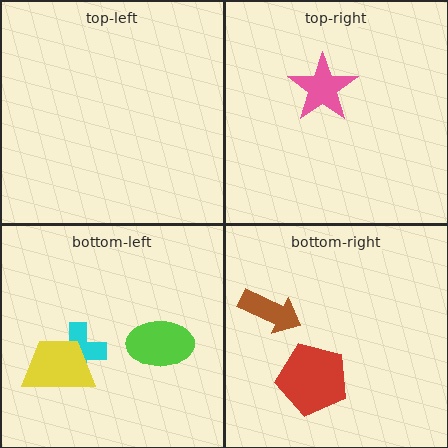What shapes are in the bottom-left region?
The lime ellipse, the cyan cross, the yellow trapezoid.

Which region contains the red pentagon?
The bottom-right region.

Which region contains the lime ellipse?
The bottom-left region.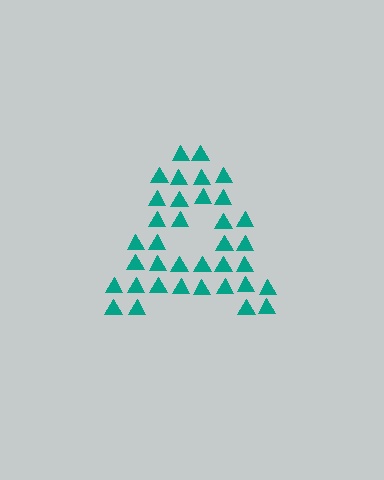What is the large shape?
The large shape is the letter A.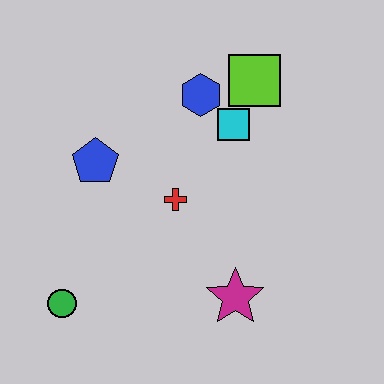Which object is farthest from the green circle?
The lime square is farthest from the green circle.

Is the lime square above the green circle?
Yes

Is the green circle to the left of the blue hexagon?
Yes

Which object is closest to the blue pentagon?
The red cross is closest to the blue pentagon.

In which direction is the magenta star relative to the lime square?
The magenta star is below the lime square.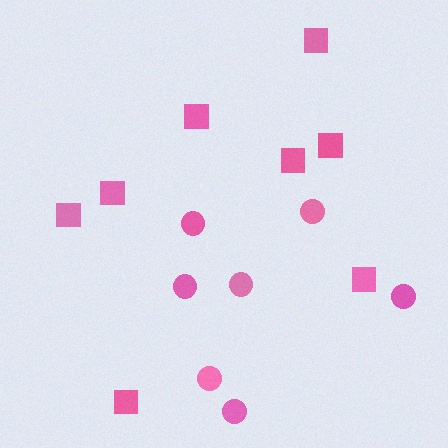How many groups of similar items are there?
There are 2 groups: one group of circles (7) and one group of squares (8).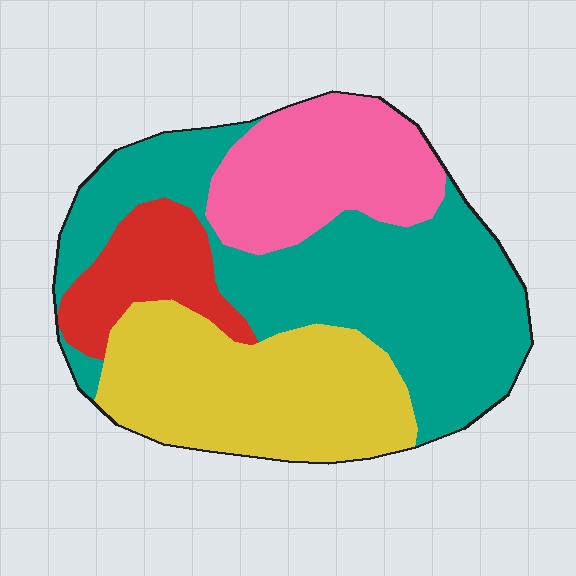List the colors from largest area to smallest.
From largest to smallest: teal, yellow, pink, red.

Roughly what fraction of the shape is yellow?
Yellow takes up between a quarter and a half of the shape.